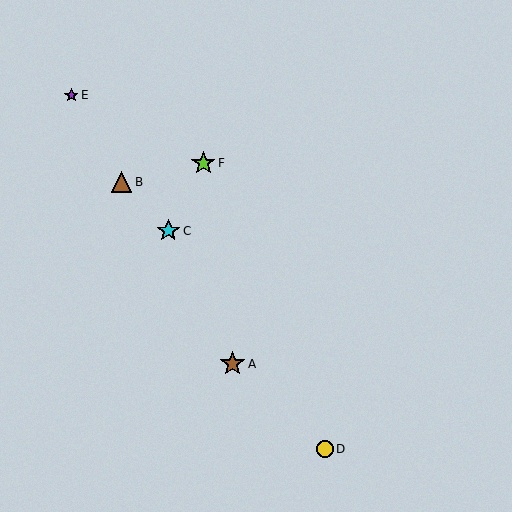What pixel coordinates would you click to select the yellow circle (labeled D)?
Click at (325, 449) to select the yellow circle D.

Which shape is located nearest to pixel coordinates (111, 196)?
The brown triangle (labeled B) at (121, 182) is nearest to that location.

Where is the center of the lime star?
The center of the lime star is at (203, 163).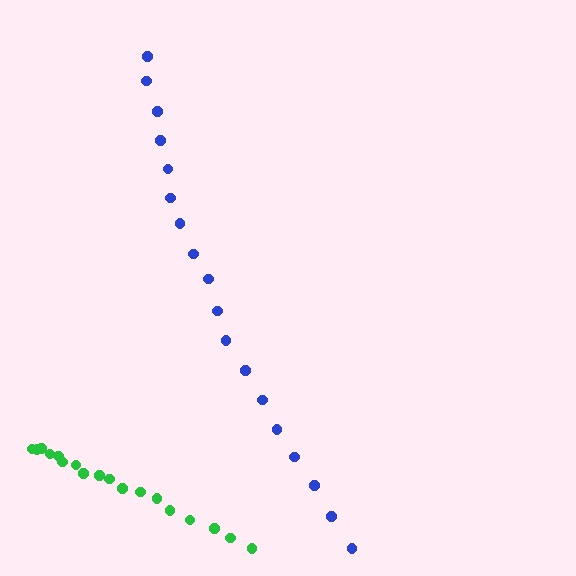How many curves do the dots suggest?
There are 2 distinct paths.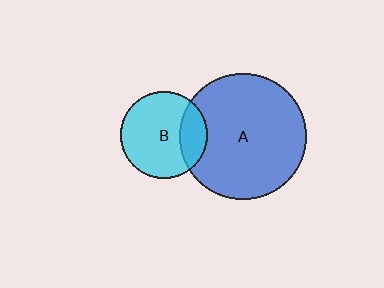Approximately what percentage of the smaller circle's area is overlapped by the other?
Approximately 20%.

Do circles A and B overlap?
Yes.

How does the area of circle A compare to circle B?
Approximately 2.1 times.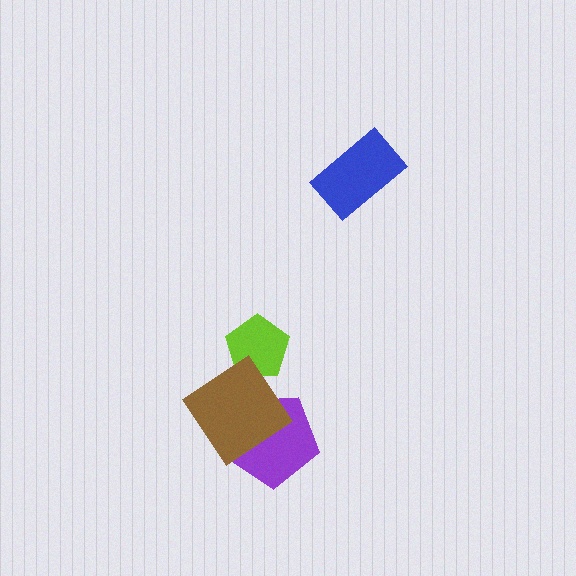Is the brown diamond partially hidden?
No, no other shape covers it.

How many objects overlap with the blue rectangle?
0 objects overlap with the blue rectangle.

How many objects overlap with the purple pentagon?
1 object overlaps with the purple pentagon.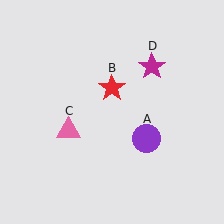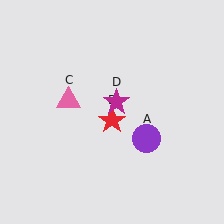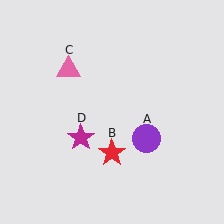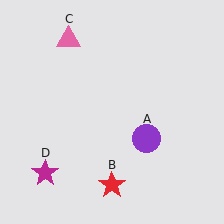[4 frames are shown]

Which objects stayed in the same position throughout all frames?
Purple circle (object A) remained stationary.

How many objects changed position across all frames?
3 objects changed position: red star (object B), pink triangle (object C), magenta star (object D).